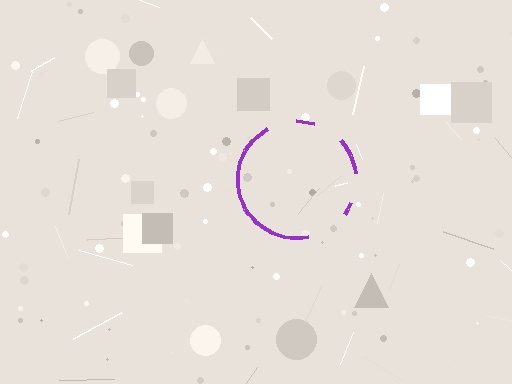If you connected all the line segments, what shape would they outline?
They would outline a circle.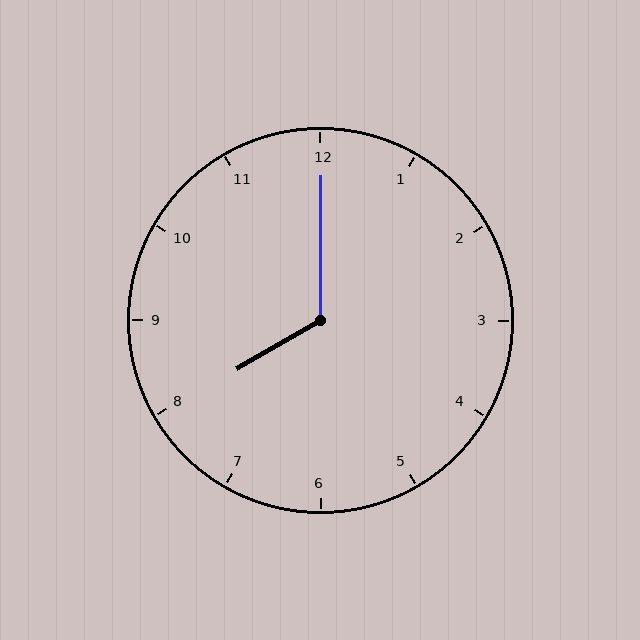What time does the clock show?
8:00.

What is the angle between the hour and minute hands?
Approximately 120 degrees.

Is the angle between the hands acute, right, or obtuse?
It is obtuse.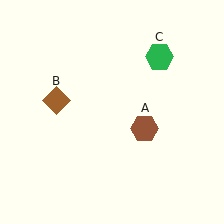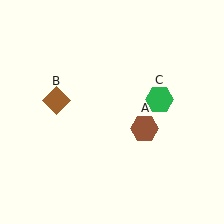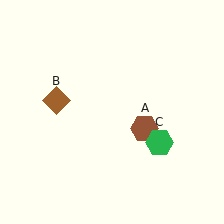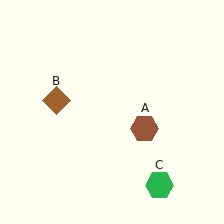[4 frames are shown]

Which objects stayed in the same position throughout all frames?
Brown hexagon (object A) and brown diamond (object B) remained stationary.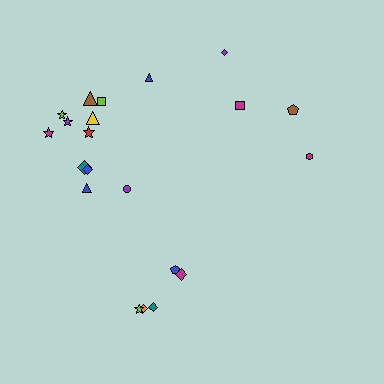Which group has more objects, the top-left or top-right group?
The top-left group.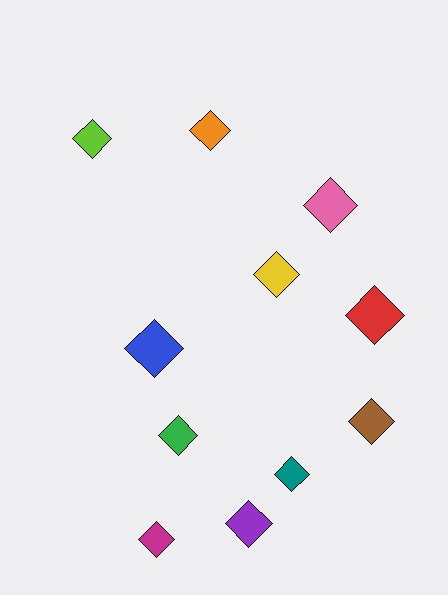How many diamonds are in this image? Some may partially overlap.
There are 11 diamonds.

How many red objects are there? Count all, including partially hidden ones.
There is 1 red object.